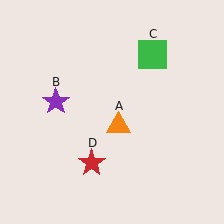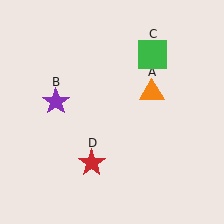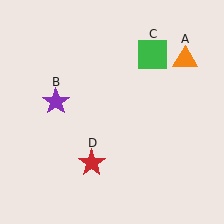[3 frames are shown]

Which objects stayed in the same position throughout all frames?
Purple star (object B) and green square (object C) and red star (object D) remained stationary.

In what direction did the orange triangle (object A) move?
The orange triangle (object A) moved up and to the right.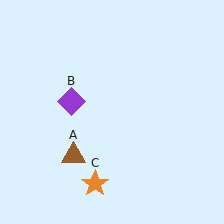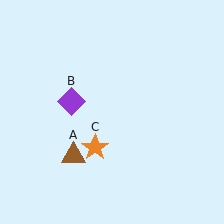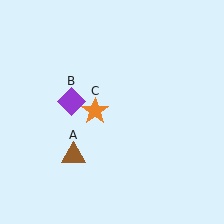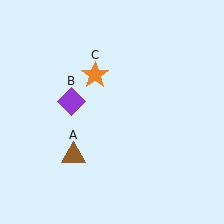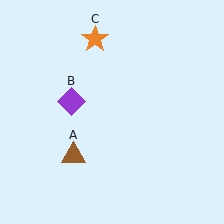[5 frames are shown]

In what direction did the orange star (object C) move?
The orange star (object C) moved up.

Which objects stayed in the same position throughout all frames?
Brown triangle (object A) and purple diamond (object B) remained stationary.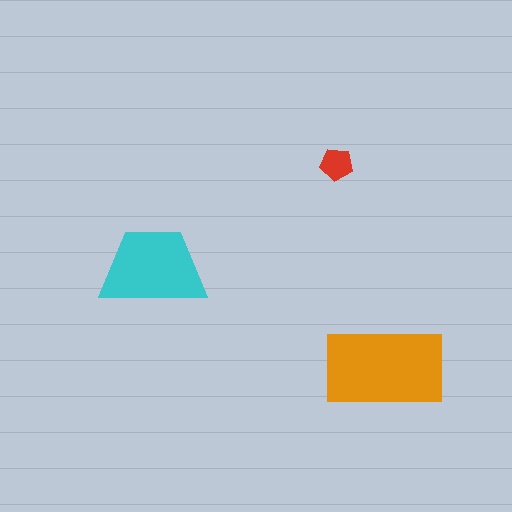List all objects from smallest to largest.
The red pentagon, the cyan trapezoid, the orange rectangle.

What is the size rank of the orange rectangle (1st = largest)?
1st.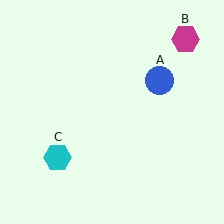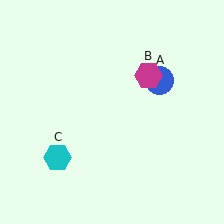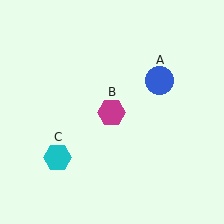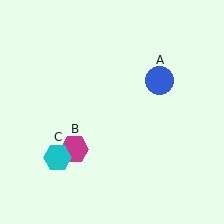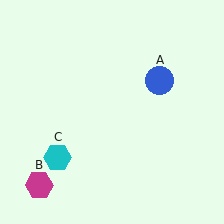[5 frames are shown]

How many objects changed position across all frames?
1 object changed position: magenta hexagon (object B).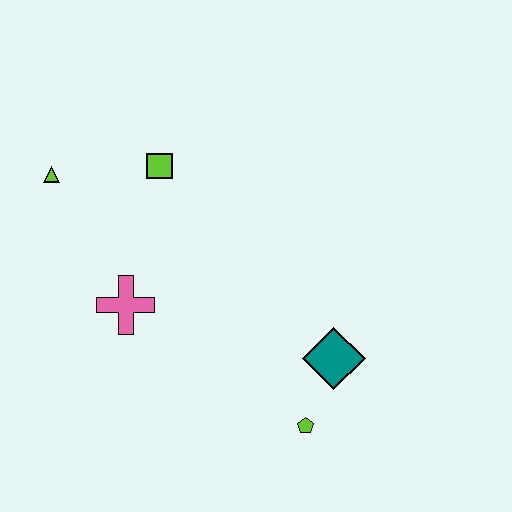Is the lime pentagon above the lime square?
No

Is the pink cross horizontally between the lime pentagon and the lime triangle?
Yes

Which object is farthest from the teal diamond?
The lime triangle is farthest from the teal diamond.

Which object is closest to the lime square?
The lime triangle is closest to the lime square.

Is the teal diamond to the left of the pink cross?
No